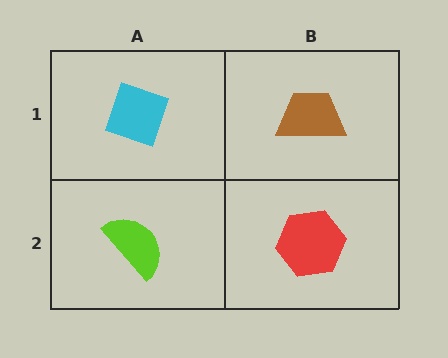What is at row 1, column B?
A brown trapezoid.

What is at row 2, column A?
A lime semicircle.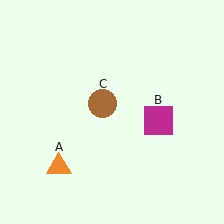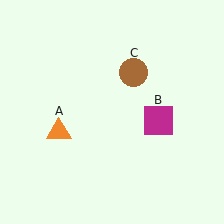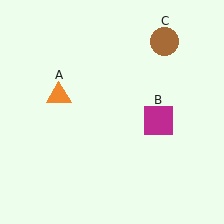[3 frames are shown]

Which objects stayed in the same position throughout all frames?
Magenta square (object B) remained stationary.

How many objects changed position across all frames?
2 objects changed position: orange triangle (object A), brown circle (object C).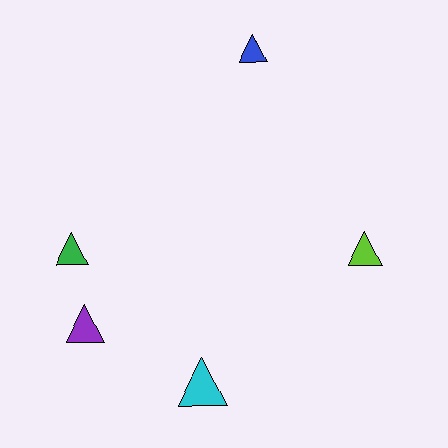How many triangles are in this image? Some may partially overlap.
There are 5 triangles.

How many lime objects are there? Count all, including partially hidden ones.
There is 1 lime object.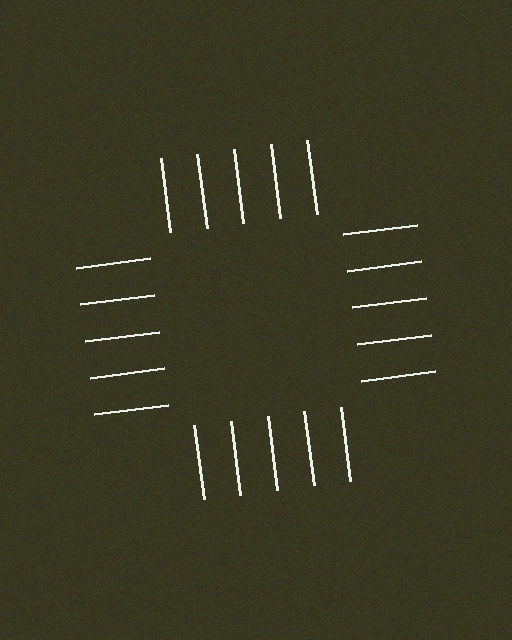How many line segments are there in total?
20 — 5 along each of the 4 edges.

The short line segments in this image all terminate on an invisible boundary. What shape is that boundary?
An illusory square — the line segments terminate on its edges but no continuous stroke is drawn.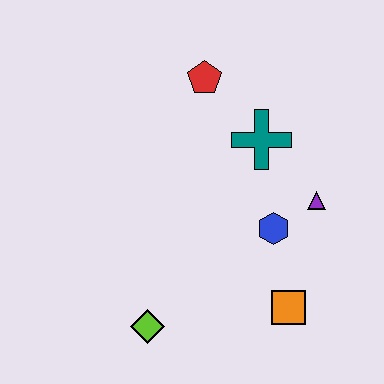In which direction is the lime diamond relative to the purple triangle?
The lime diamond is to the left of the purple triangle.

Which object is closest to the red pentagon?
The teal cross is closest to the red pentagon.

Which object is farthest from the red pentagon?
The lime diamond is farthest from the red pentagon.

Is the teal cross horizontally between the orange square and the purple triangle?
No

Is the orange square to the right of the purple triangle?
No